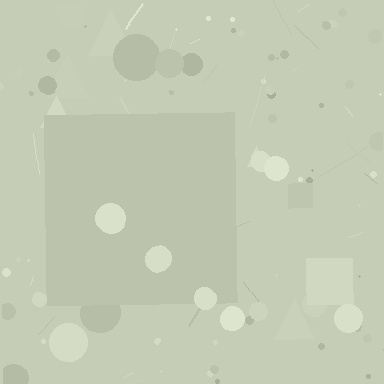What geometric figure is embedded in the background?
A square is embedded in the background.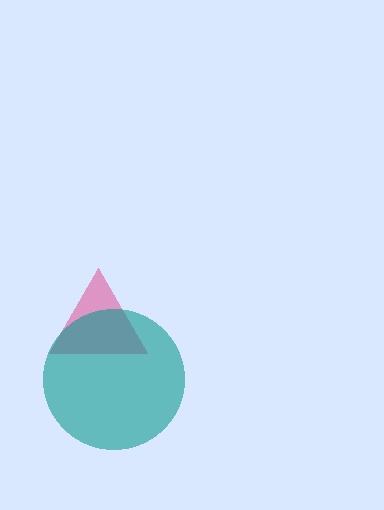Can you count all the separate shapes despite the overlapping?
Yes, there are 2 separate shapes.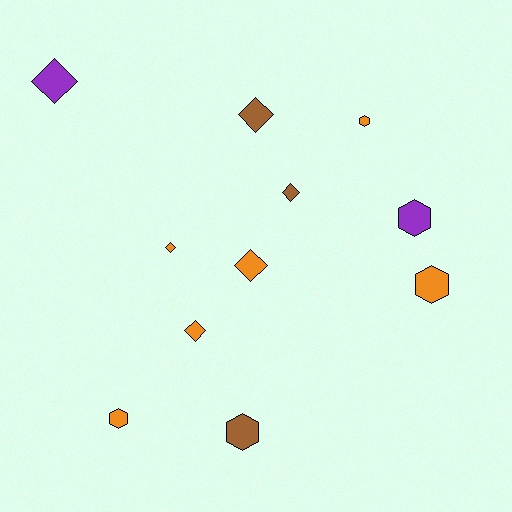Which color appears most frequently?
Orange, with 6 objects.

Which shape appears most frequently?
Diamond, with 6 objects.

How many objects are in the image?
There are 11 objects.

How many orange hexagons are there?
There are 3 orange hexagons.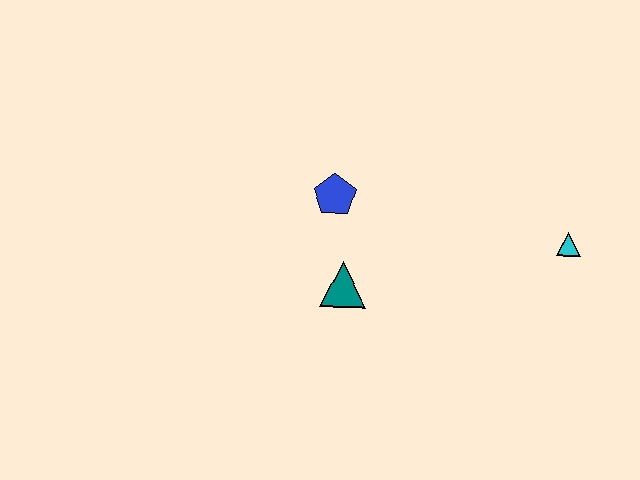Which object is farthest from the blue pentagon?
The cyan triangle is farthest from the blue pentagon.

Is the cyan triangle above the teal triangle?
Yes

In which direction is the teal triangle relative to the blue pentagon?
The teal triangle is below the blue pentagon.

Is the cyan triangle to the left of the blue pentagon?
No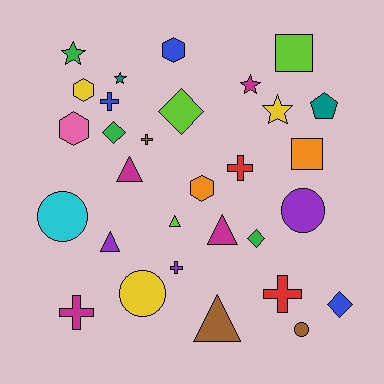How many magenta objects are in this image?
There are 4 magenta objects.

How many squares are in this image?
There are 2 squares.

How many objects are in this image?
There are 30 objects.